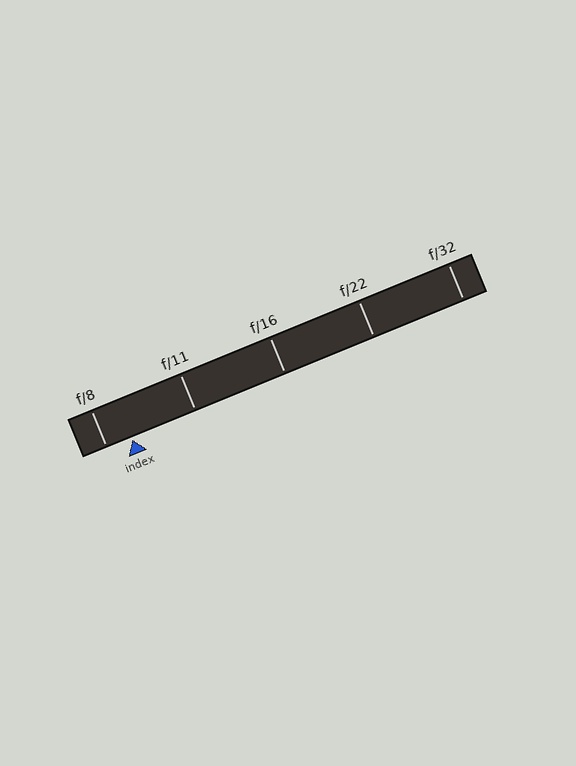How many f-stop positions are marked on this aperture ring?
There are 5 f-stop positions marked.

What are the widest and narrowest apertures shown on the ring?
The widest aperture shown is f/8 and the narrowest is f/32.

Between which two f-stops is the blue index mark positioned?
The index mark is between f/8 and f/11.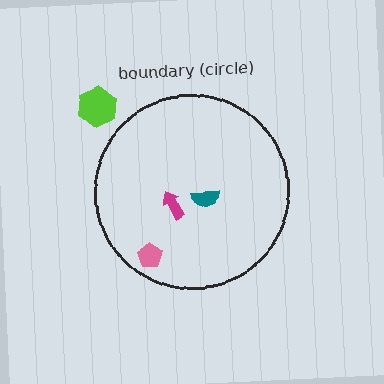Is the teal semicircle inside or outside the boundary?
Inside.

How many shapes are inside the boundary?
3 inside, 1 outside.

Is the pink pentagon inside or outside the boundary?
Inside.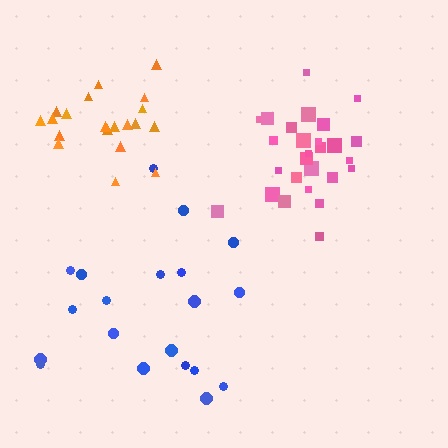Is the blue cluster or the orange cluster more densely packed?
Orange.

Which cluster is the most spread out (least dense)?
Blue.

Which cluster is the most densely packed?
Pink.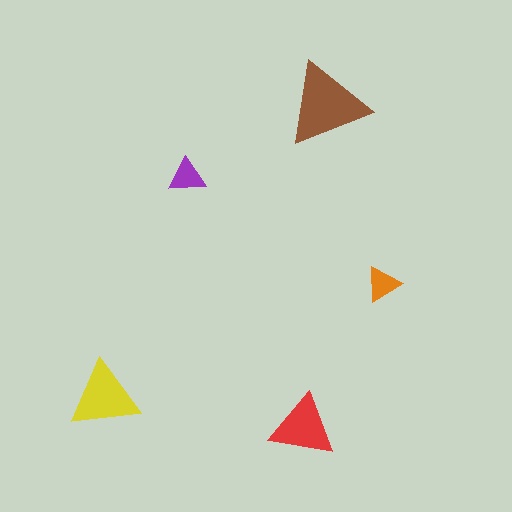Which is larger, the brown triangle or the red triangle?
The brown one.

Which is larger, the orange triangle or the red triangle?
The red one.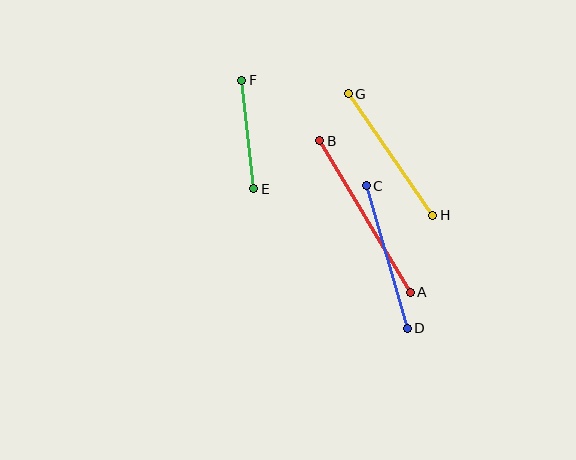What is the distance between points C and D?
The distance is approximately 148 pixels.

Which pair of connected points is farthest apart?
Points A and B are farthest apart.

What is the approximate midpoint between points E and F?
The midpoint is at approximately (248, 134) pixels.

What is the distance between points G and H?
The distance is approximately 148 pixels.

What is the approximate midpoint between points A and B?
The midpoint is at approximately (365, 216) pixels.